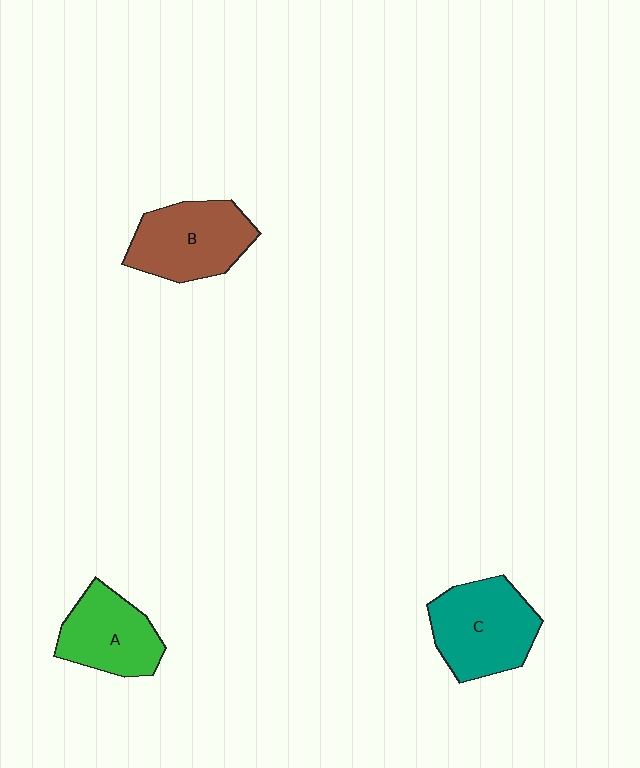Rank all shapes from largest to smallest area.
From largest to smallest: C (teal), B (brown), A (green).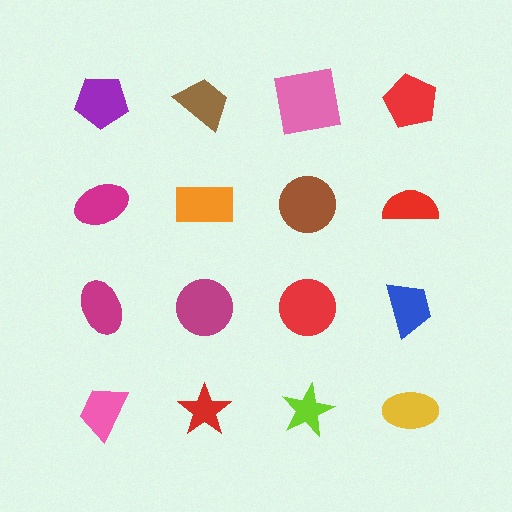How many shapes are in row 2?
4 shapes.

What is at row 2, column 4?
A red semicircle.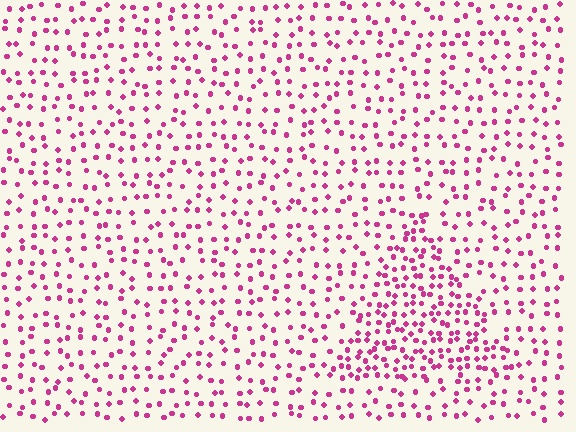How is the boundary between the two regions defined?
The boundary is defined by a change in element density (approximately 2.0x ratio). All elements are the same color, size, and shape.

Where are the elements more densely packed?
The elements are more densely packed inside the triangle boundary.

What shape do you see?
I see a triangle.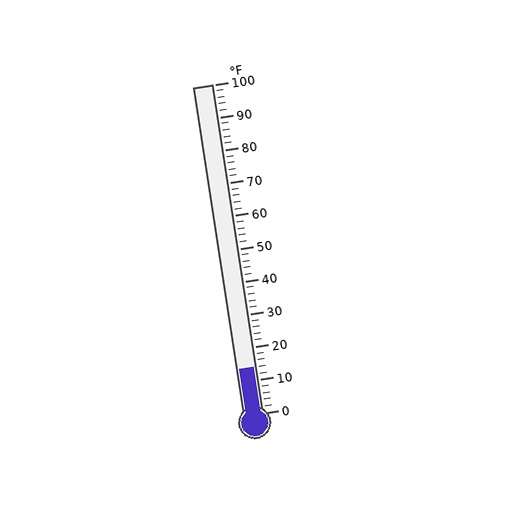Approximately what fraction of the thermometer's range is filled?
The thermometer is filled to approximately 15% of its range.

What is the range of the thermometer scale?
The thermometer scale ranges from 0°F to 100°F.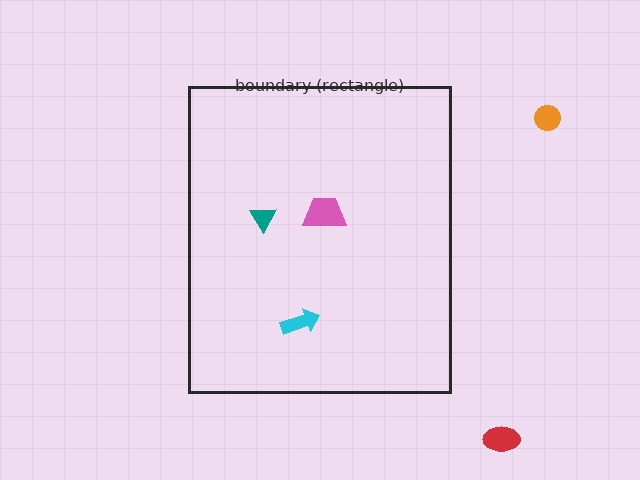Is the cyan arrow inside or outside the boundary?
Inside.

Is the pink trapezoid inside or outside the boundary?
Inside.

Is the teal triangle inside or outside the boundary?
Inside.